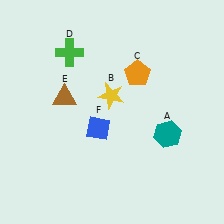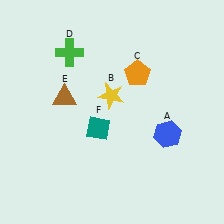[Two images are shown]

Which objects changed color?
A changed from teal to blue. F changed from blue to teal.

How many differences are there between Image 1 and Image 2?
There are 2 differences between the two images.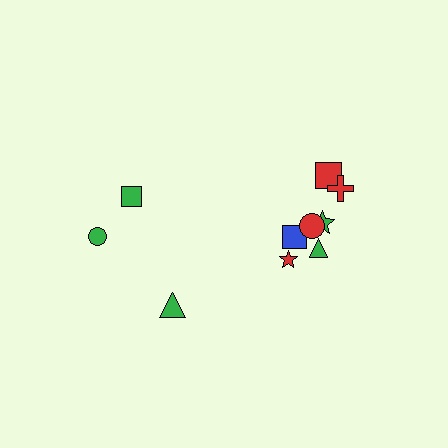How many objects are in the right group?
There are 7 objects.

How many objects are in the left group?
There are 3 objects.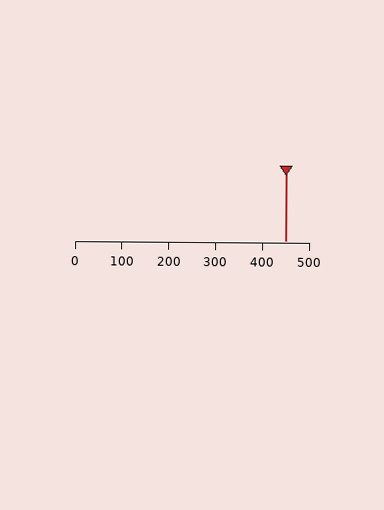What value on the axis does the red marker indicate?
The marker indicates approximately 450.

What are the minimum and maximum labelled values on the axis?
The axis runs from 0 to 500.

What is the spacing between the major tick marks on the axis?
The major ticks are spaced 100 apart.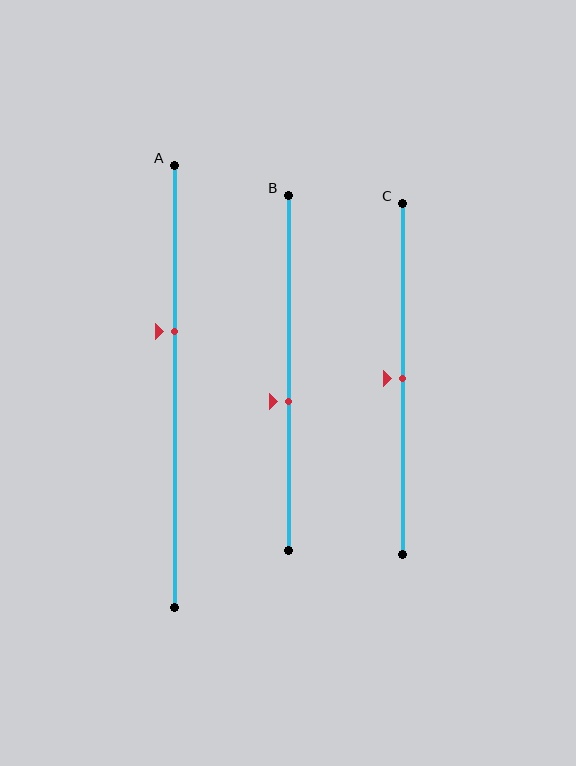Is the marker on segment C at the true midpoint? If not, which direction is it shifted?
Yes, the marker on segment C is at the true midpoint.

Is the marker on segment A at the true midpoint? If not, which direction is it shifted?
No, the marker on segment A is shifted upward by about 12% of the segment length.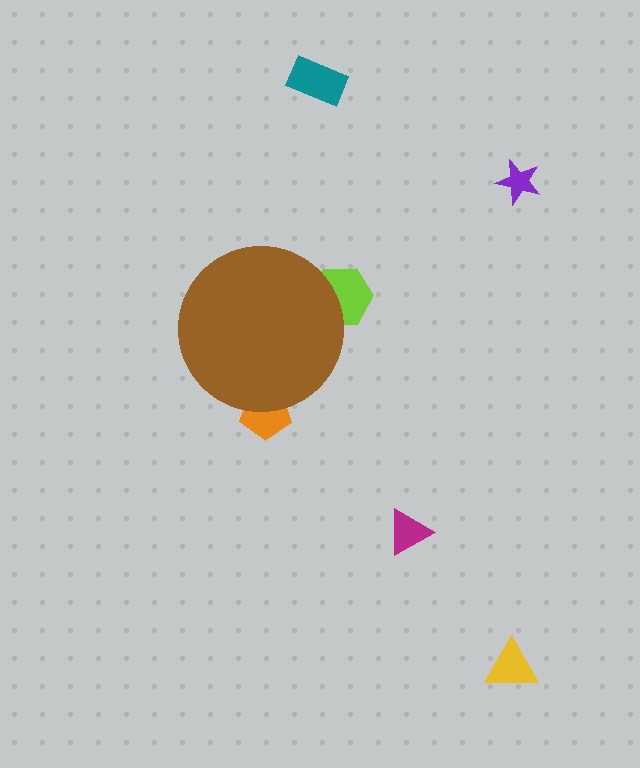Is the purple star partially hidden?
No, the purple star is fully visible.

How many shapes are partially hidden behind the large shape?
2 shapes are partially hidden.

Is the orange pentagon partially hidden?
Yes, the orange pentagon is partially hidden behind the brown circle.